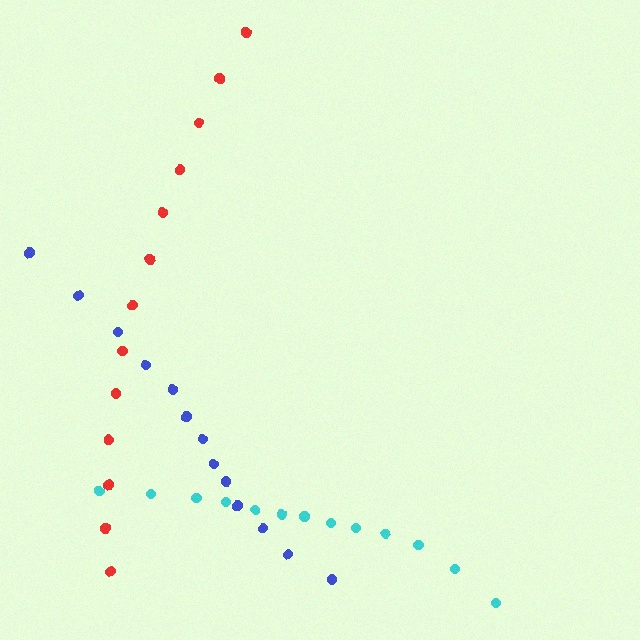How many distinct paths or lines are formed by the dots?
There are 3 distinct paths.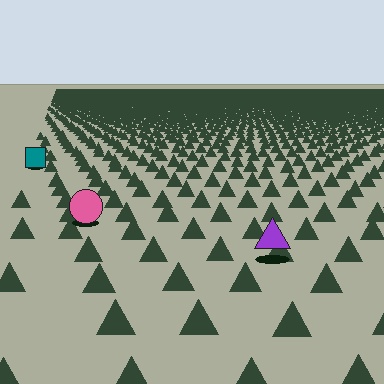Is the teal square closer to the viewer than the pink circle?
No. The pink circle is closer — you can tell from the texture gradient: the ground texture is coarser near it.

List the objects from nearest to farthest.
From nearest to farthest: the purple triangle, the pink circle, the teal square.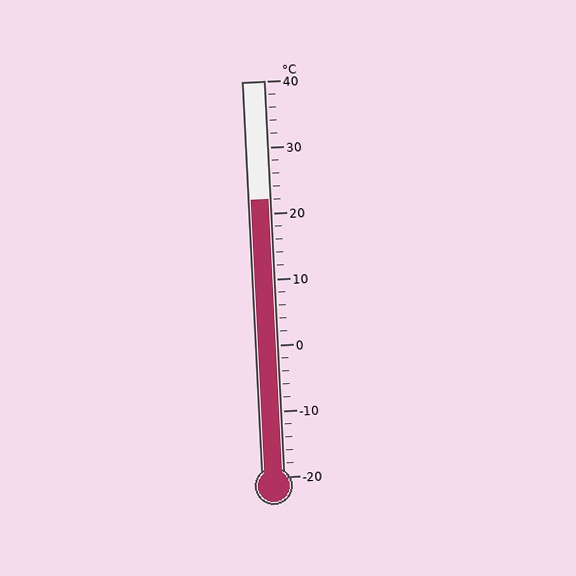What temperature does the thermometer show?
The thermometer shows approximately 22°C.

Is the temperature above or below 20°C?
The temperature is above 20°C.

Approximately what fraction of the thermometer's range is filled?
The thermometer is filled to approximately 70% of its range.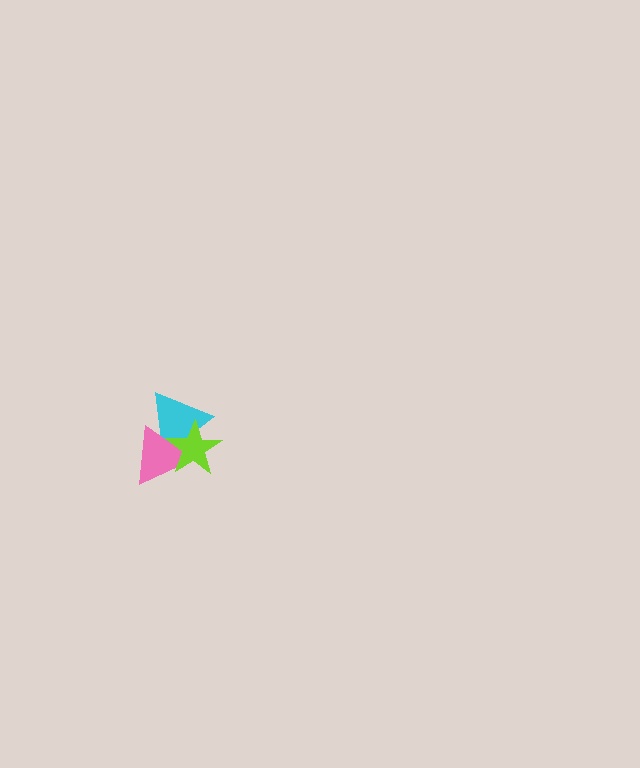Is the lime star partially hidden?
No, no other shape covers it.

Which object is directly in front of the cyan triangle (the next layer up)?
The pink triangle is directly in front of the cyan triangle.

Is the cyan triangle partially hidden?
Yes, it is partially covered by another shape.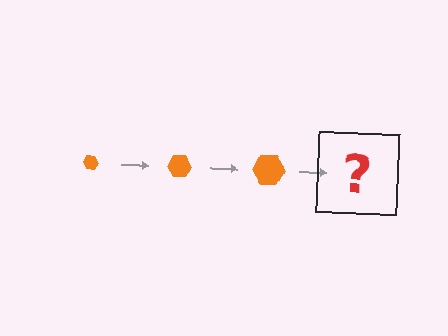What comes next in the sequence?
The next element should be an orange hexagon, larger than the previous one.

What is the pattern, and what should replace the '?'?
The pattern is that the hexagon gets progressively larger each step. The '?' should be an orange hexagon, larger than the previous one.